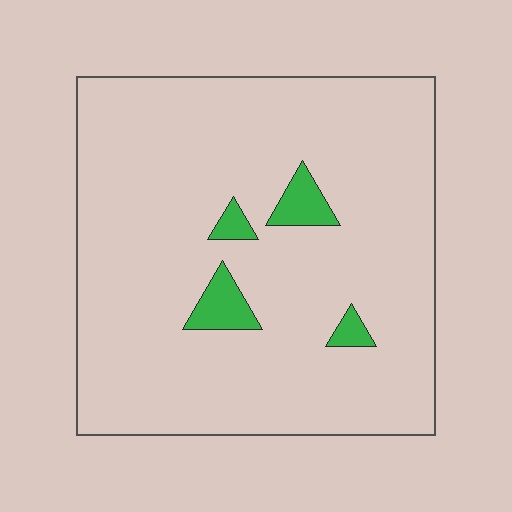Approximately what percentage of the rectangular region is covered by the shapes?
Approximately 5%.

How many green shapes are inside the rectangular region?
4.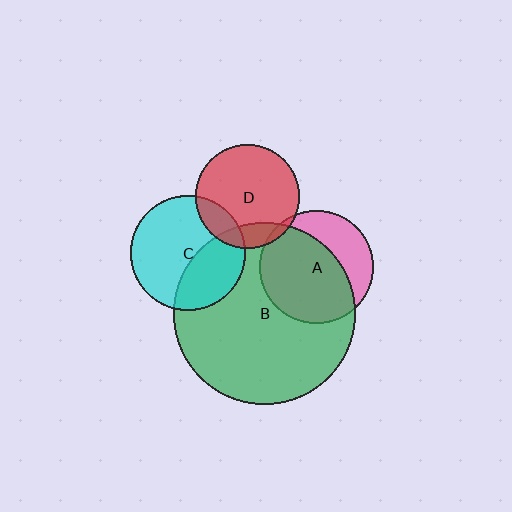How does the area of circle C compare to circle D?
Approximately 1.2 times.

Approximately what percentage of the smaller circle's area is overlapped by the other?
Approximately 15%.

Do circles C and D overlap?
Yes.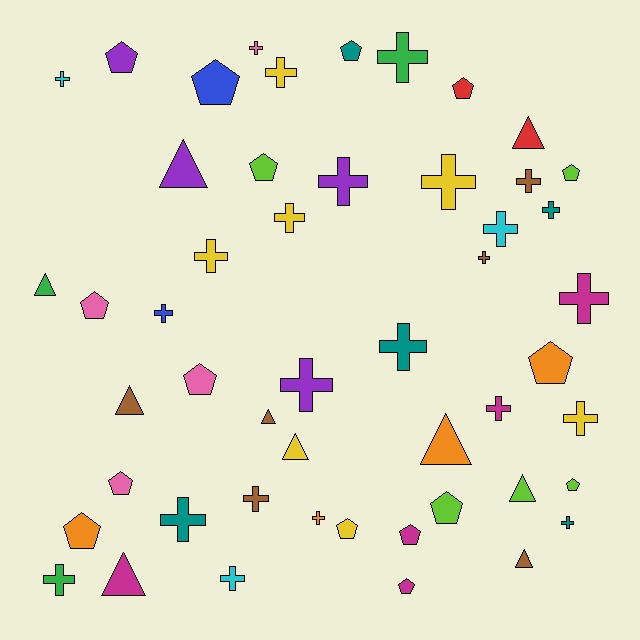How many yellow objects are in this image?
There are 7 yellow objects.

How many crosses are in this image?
There are 24 crosses.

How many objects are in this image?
There are 50 objects.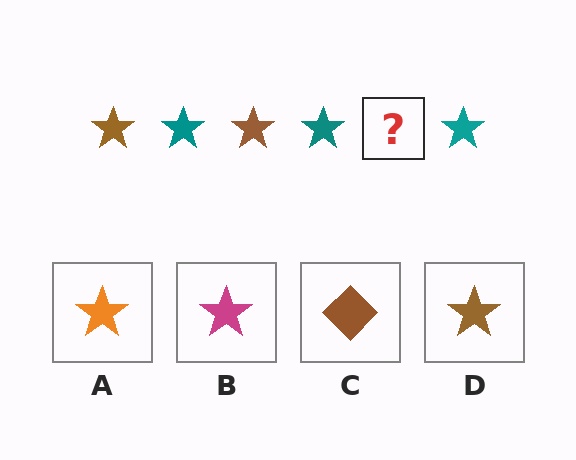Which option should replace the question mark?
Option D.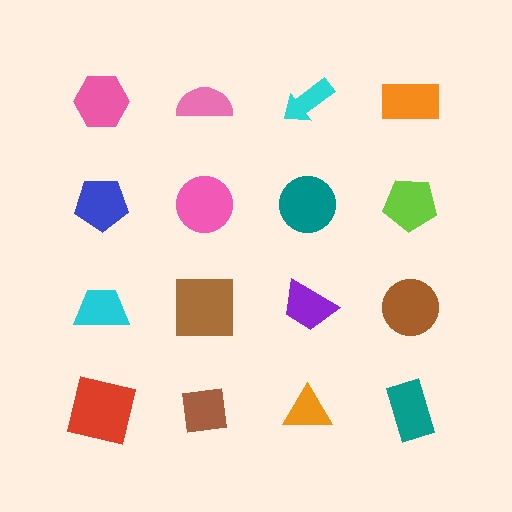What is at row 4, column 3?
An orange triangle.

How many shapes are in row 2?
4 shapes.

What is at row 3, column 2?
A brown square.